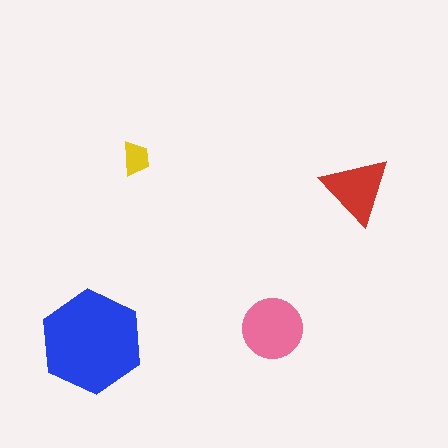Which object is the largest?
The blue hexagon.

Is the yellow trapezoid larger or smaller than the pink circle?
Smaller.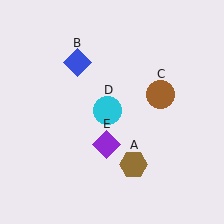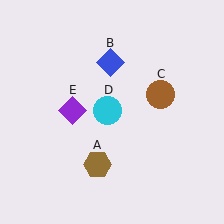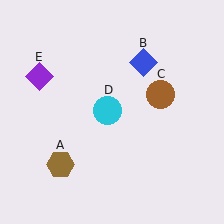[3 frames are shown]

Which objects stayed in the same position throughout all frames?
Brown circle (object C) and cyan circle (object D) remained stationary.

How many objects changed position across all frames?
3 objects changed position: brown hexagon (object A), blue diamond (object B), purple diamond (object E).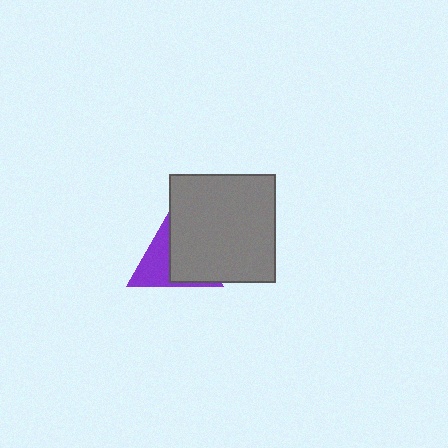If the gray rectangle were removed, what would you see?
You would see the complete purple triangle.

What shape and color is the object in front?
The object in front is a gray rectangle.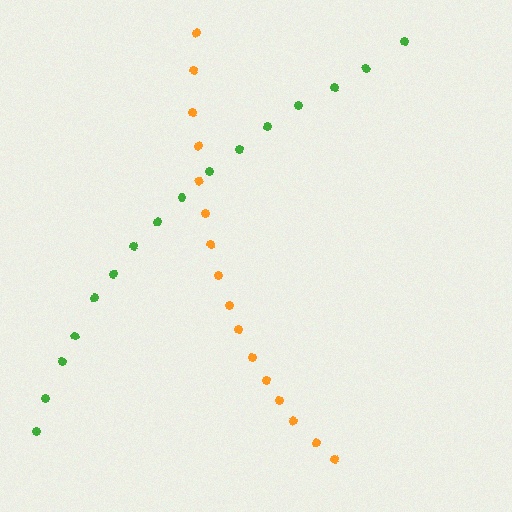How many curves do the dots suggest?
There are 2 distinct paths.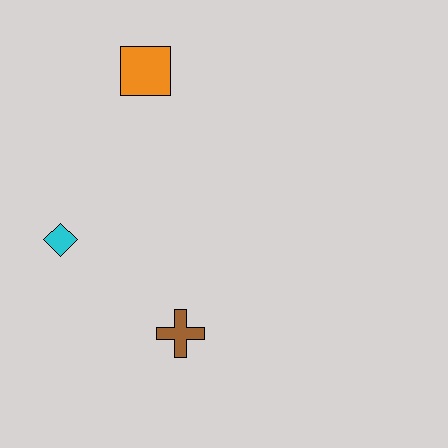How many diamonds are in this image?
There is 1 diamond.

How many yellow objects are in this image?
There are no yellow objects.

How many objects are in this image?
There are 3 objects.